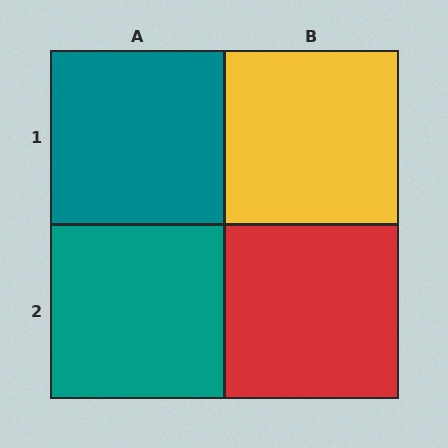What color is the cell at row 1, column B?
Yellow.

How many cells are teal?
2 cells are teal.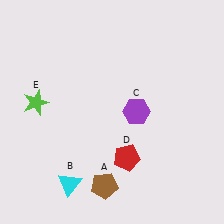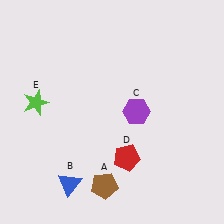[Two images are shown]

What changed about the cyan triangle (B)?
In Image 1, B is cyan. In Image 2, it changed to blue.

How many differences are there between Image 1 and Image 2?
There is 1 difference between the two images.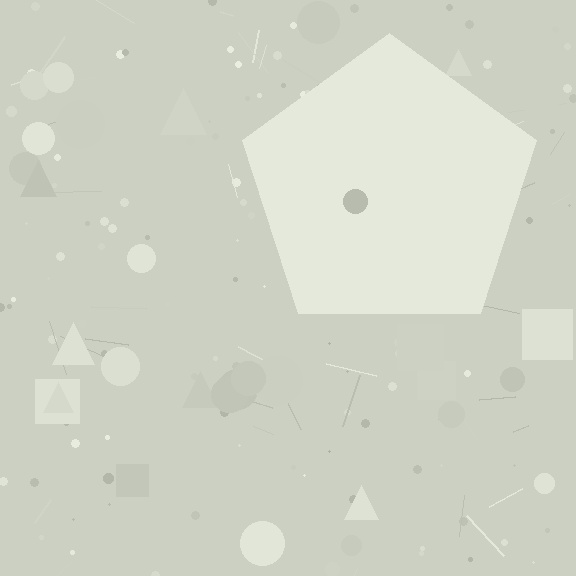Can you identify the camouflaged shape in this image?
The camouflaged shape is a pentagon.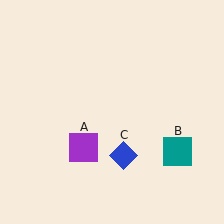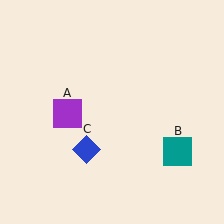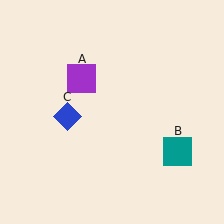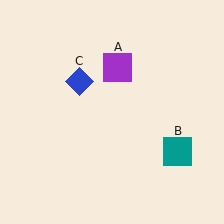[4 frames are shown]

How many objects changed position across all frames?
2 objects changed position: purple square (object A), blue diamond (object C).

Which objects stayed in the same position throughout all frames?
Teal square (object B) remained stationary.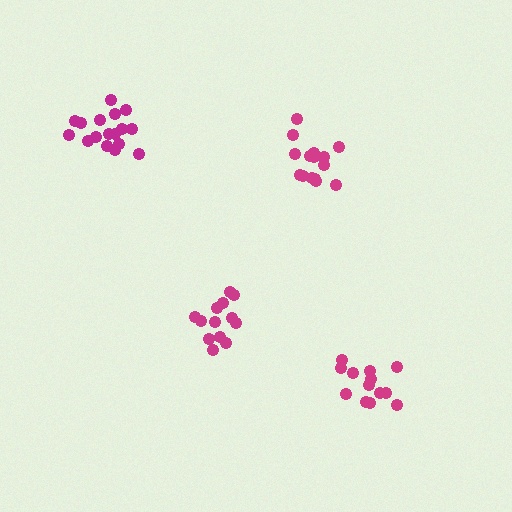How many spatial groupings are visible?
There are 4 spatial groupings.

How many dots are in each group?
Group 1: 13 dots, Group 2: 15 dots, Group 3: 17 dots, Group 4: 13 dots (58 total).